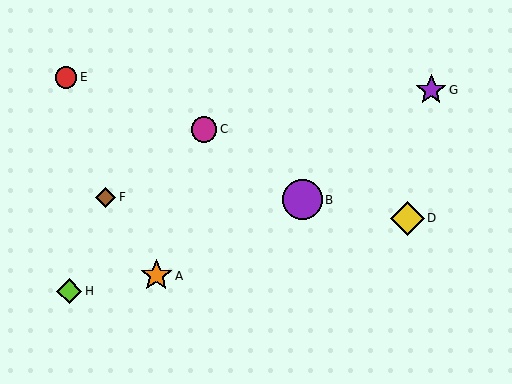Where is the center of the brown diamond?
The center of the brown diamond is at (106, 197).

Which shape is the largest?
The purple circle (labeled B) is the largest.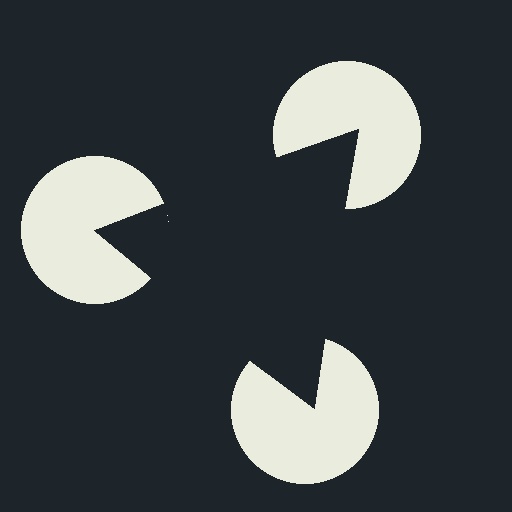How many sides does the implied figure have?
3 sides.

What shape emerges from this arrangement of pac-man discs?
An illusory triangle — its edges are inferred from the aligned wedge cuts in the pac-man discs, not physically drawn.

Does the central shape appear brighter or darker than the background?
It typically appears slightly darker than the background, even though no actual brightness change is drawn.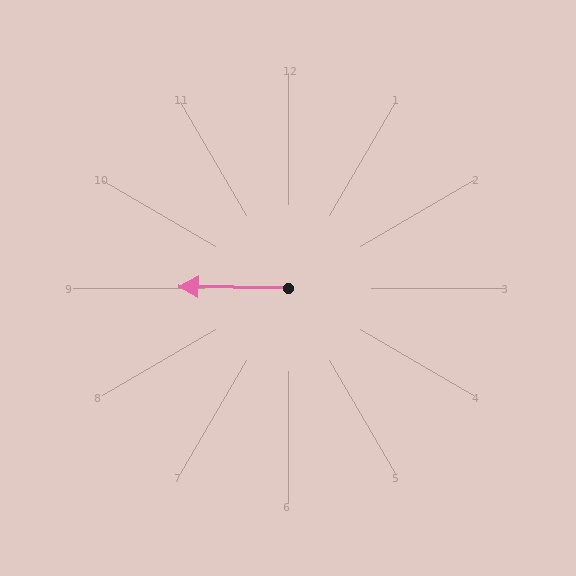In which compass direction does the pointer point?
West.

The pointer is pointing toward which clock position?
Roughly 9 o'clock.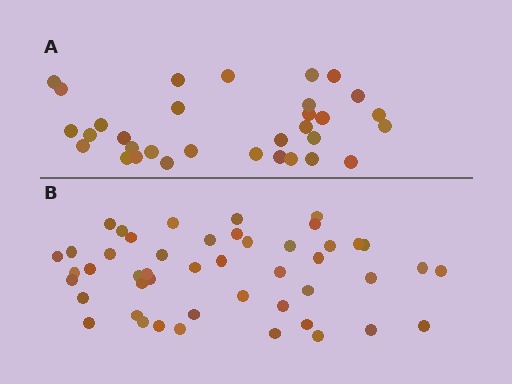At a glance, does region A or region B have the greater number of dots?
Region B (the bottom region) has more dots.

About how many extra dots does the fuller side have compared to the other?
Region B has approximately 15 more dots than region A.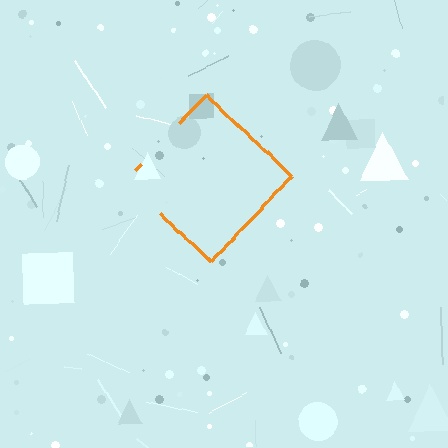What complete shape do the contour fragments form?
The contour fragments form a diamond.